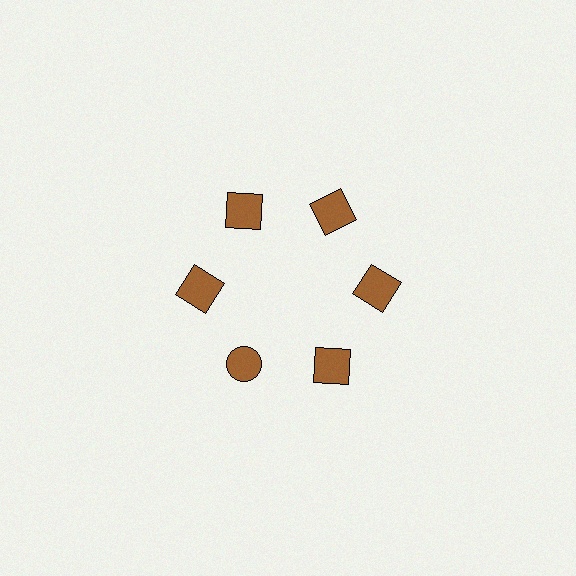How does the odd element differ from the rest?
It has a different shape: circle instead of square.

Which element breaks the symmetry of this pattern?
The brown circle at roughly the 7 o'clock position breaks the symmetry. All other shapes are brown squares.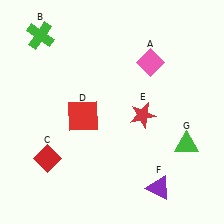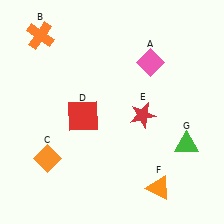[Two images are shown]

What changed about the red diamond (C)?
In Image 1, C is red. In Image 2, it changed to orange.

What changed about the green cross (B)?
In Image 1, B is green. In Image 2, it changed to orange.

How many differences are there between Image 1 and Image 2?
There are 3 differences between the two images.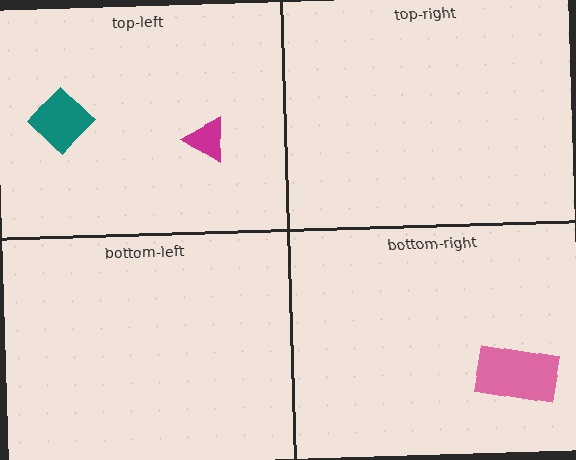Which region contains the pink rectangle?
The bottom-right region.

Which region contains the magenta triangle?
The top-left region.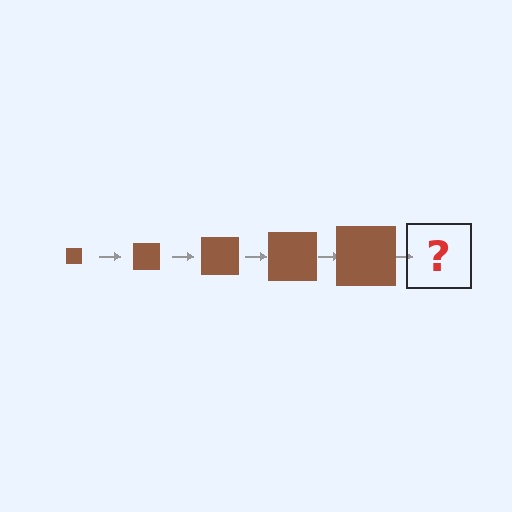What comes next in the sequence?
The next element should be a brown square, larger than the previous one.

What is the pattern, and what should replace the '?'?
The pattern is that the square gets progressively larger each step. The '?' should be a brown square, larger than the previous one.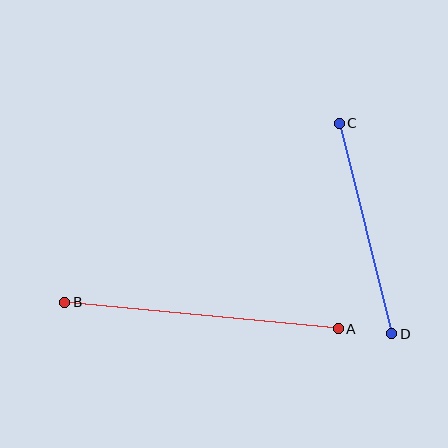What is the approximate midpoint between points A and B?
The midpoint is at approximately (201, 316) pixels.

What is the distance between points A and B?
The distance is approximately 275 pixels.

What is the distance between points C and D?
The distance is approximately 217 pixels.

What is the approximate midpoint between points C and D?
The midpoint is at approximately (365, 229) pixels.